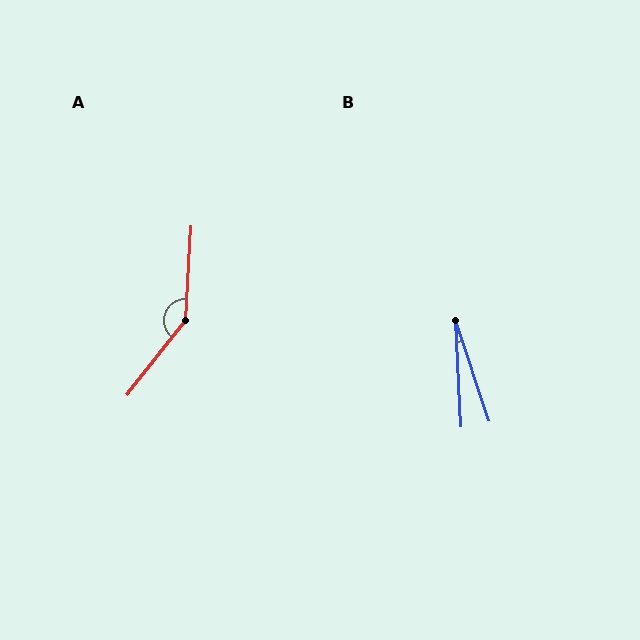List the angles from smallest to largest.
B (16°), A (145°).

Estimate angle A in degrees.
Approximately 145 degrees.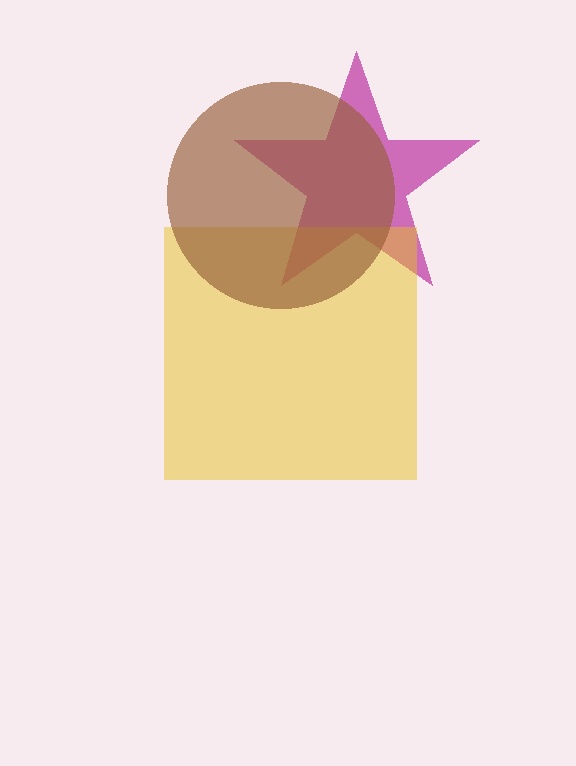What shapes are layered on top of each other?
The layered shapes are: a magenta star, a yellow square, a brown circle.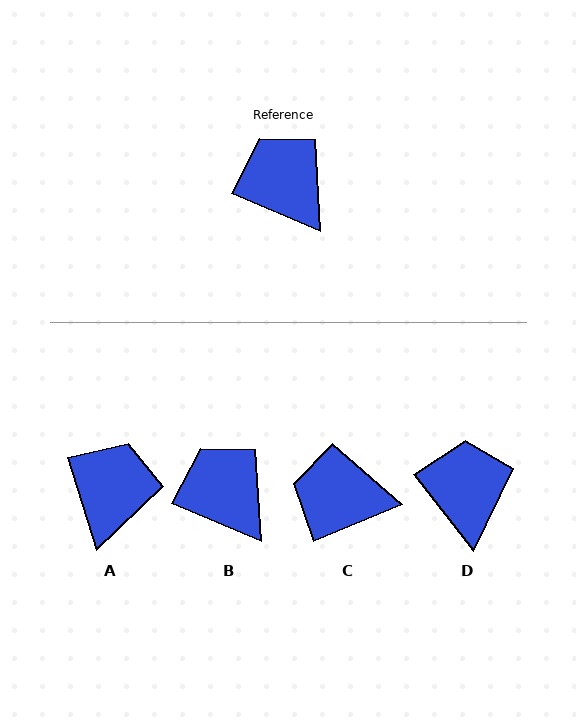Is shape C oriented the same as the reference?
No, it is off by about 46 degrees.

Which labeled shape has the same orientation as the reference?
B.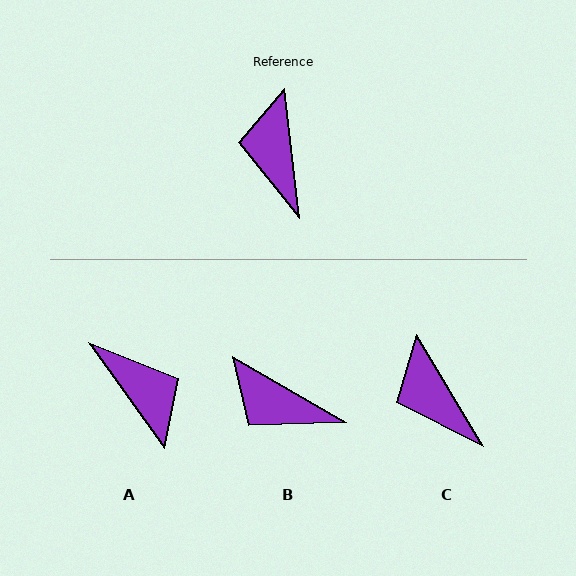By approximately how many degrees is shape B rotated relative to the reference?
Approximately 53 degrees counter-clockwise.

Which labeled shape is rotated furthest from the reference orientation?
A, about 150 degrees away.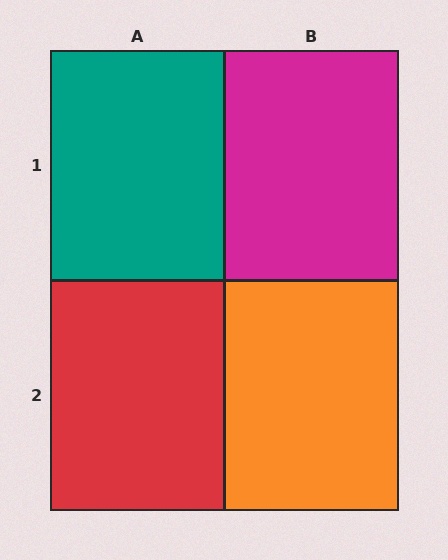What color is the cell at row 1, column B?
Magenta.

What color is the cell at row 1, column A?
Teal.